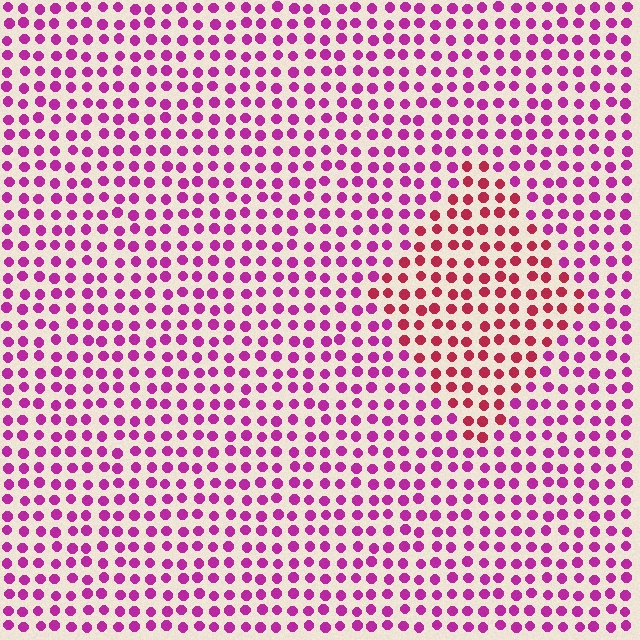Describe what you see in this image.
The image is filled with small magenta elements in a uniform arrangement. A diamond-shaped region is visible where the elements are tinted to a slightly different hue, forming a subtle color boundary.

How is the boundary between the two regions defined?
The boundary is defined purely by a slight shift in hue (about 36 degrees). Spacing, size, and orientation are identical on both sides.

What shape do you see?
I see a diamond.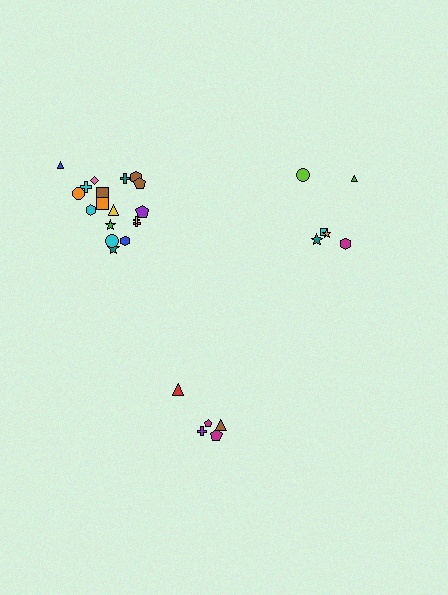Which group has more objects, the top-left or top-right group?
The top-left group.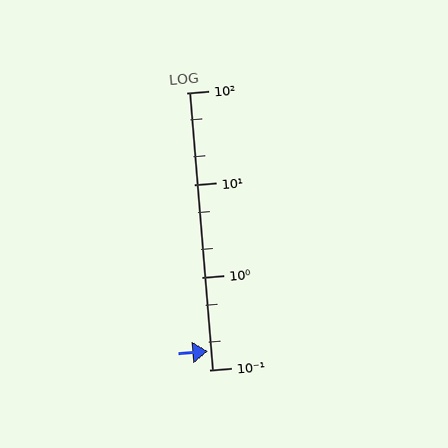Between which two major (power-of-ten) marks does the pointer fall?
The pointer is between 0.1 and 1.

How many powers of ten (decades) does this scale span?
The scale spans 3 decades, from 0.1 to 100.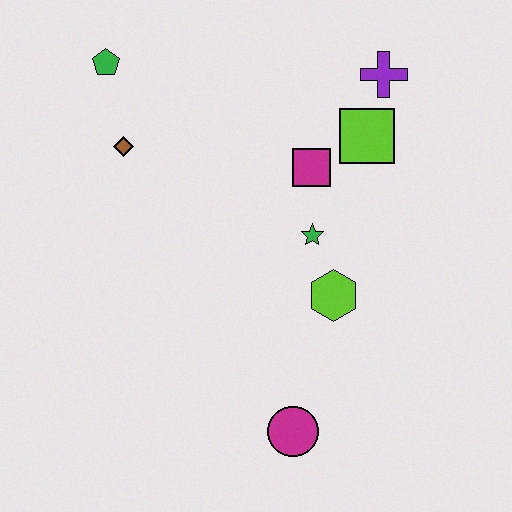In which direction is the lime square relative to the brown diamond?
The lime square is to the right of the brown diamond.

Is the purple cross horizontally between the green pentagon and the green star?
No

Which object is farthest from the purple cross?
The magenta circle is farthest from the purple cross.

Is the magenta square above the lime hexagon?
Yes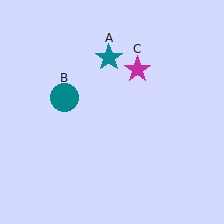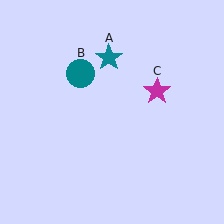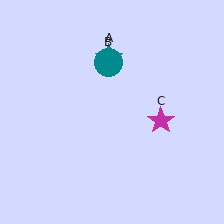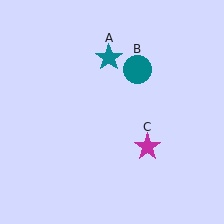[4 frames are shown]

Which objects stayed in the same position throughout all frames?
Teal star (object A) remained stationary.